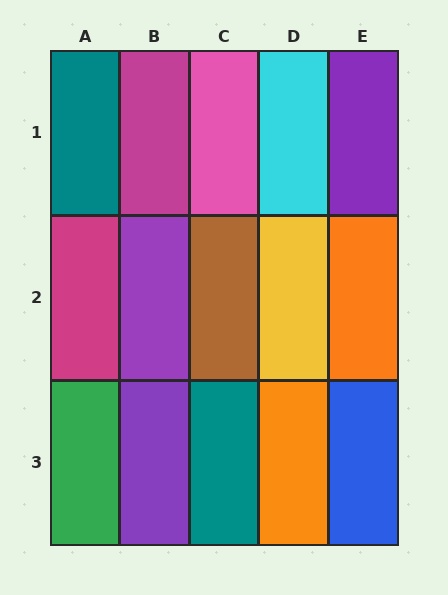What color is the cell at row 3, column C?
Teal.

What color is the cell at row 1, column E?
Purple.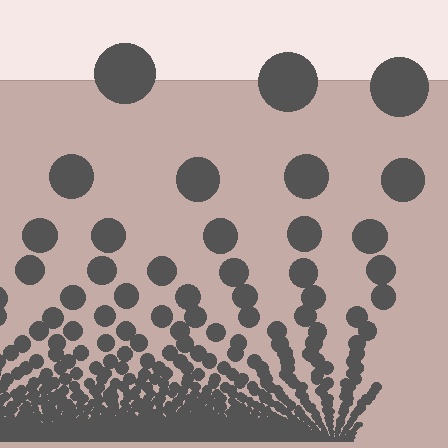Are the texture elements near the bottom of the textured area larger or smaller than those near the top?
Smaller. The gradient is inverted — elements near the bottom are smaller and denser.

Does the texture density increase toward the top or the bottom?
Density increases toward the bottom.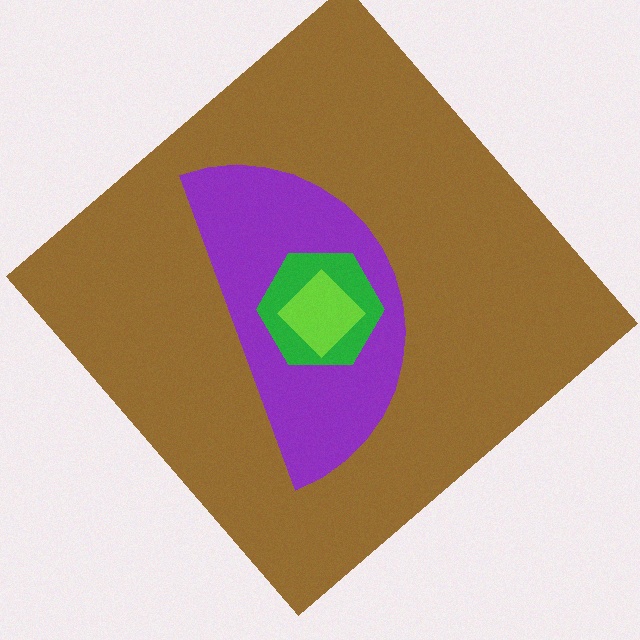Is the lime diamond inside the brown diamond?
Yes.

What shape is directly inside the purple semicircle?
The green hexagon.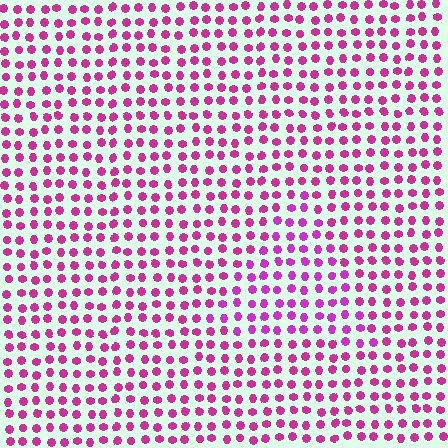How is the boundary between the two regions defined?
The boundary is defined purely by a slight shift in hue (about 19 degrees). Spacing, size, and orientation are identical on both sides.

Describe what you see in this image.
The image is filled with small magenta elements in a uniform arrangement. A triangle-shaped region is visible where the elements are tinted to a slightly different hue, forming a subtle color boundary.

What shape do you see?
I see a triangle.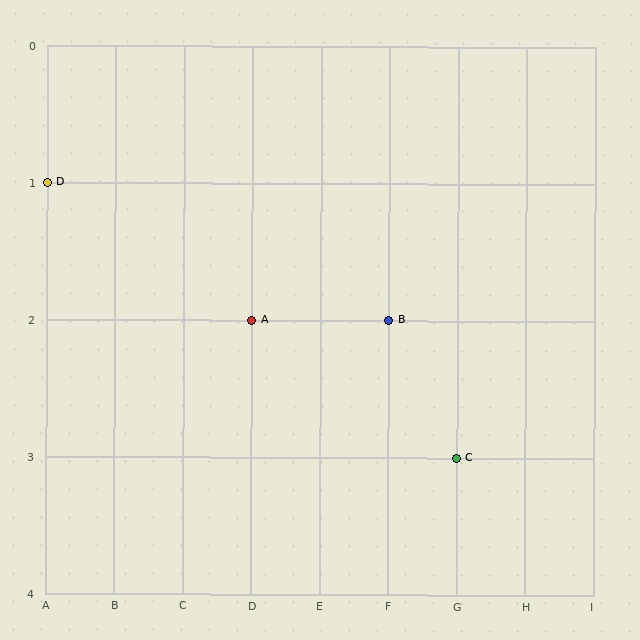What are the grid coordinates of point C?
Point C is at grid coordinates (G, 3).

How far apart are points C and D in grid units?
Points C and D are 6 columns and 2 rows apart (about 6.3 grid units diagonally).